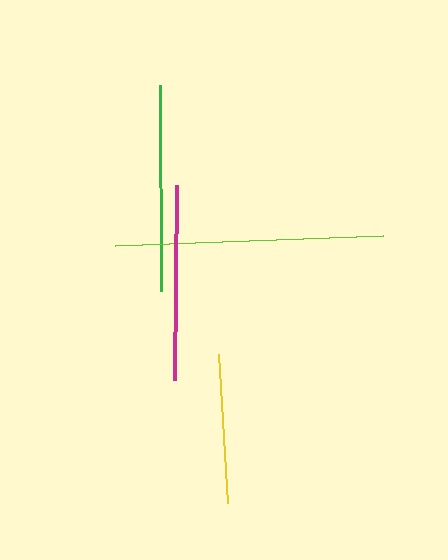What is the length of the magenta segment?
The magenta segment is approximately 195 pixels long.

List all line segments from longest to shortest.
From longest to shortest: lime, green, magenta, yellow.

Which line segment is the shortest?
The yellow line is the shortest at approximately 149 pixels.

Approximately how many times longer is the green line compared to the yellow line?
The green line is approximately 1.4 times the length of the yellow line.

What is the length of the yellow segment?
The yellow segment is approximately 149 pixels long.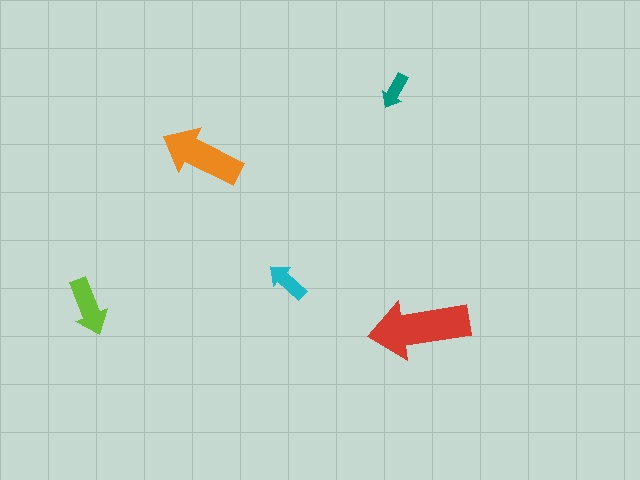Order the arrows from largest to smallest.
the red one, the orange one, the lime one, the cyan one, the teal one.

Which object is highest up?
The teal arrow is topmost.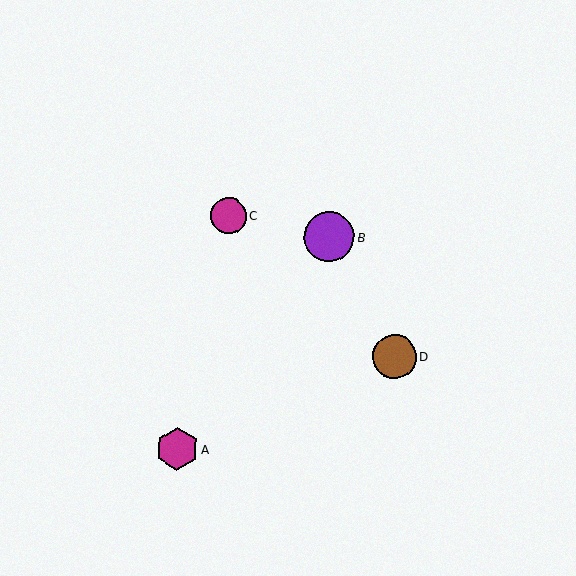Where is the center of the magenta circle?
The center of the magenta circle is at (228, 216).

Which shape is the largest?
The purple circle (labeled B) is the largest.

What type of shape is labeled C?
Shape C is a magenta circle.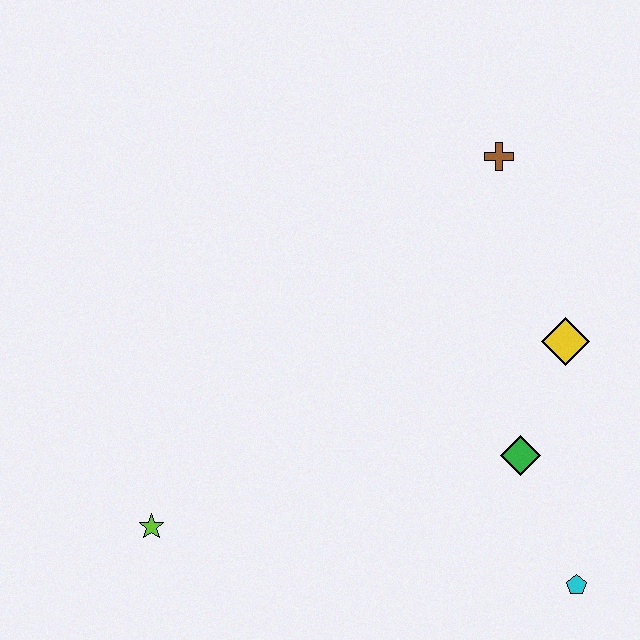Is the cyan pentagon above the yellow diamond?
No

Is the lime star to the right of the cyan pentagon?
No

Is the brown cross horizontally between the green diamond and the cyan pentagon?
No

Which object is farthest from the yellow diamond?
The lime star is farthest from the yellow diamond.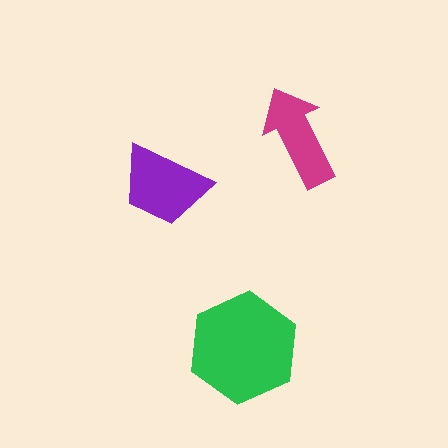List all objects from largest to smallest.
The green hexagon, the purple trapezoid, the magenta arrow.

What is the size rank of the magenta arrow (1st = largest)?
3rd.